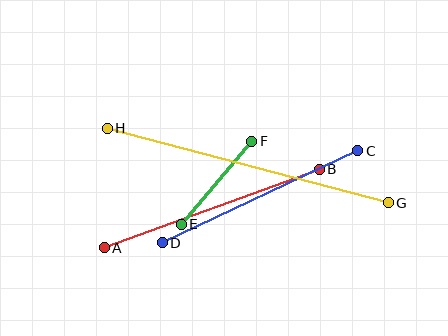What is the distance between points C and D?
The distance is approximately 216 pixels.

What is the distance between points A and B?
The distance is approximately 229 pixels.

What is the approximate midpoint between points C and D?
The midpoint is at approximately (260, 197) pixels.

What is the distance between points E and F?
The distance is approximately 109 pixels.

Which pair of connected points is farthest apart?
Points G and H are farthest apart.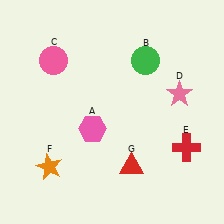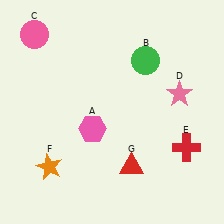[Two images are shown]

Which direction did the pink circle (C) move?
The pink circle (C) moved up.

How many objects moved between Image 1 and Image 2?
1 object moved between the two images.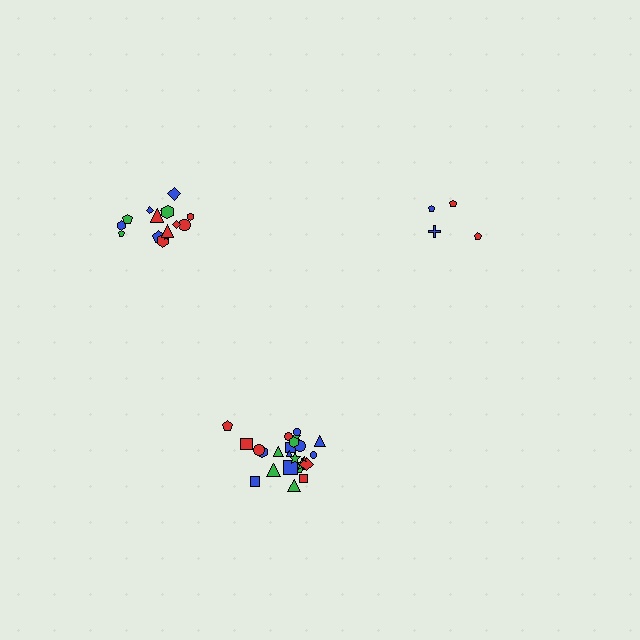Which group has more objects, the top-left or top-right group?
The top-left group.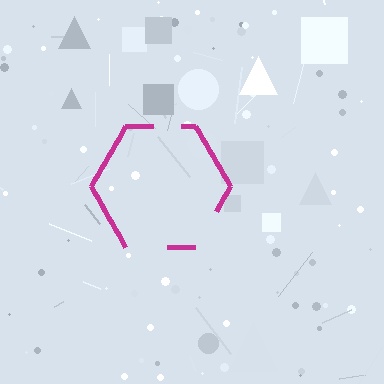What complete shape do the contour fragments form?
The contour fragments form a hexagon.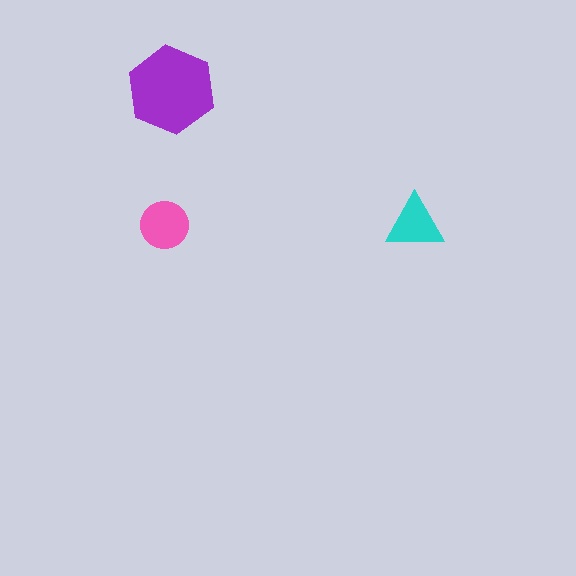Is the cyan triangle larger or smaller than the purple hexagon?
Smaller.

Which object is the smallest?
The cyan triangle.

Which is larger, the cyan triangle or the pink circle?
The pink circle.